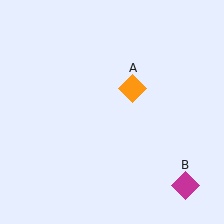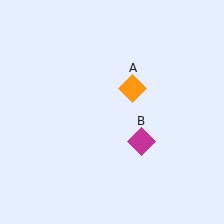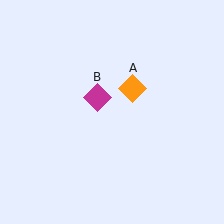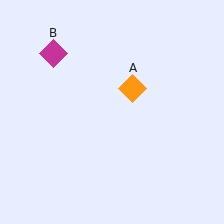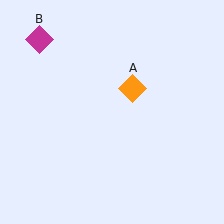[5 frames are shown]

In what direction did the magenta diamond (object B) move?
The magenta diamond (object B) moved up and to the left.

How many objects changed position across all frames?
1 object changed position: magenta diamond (object B).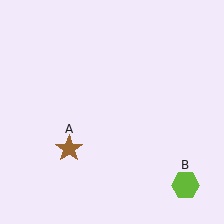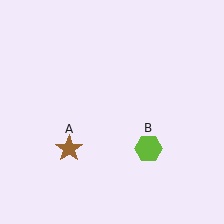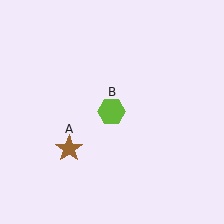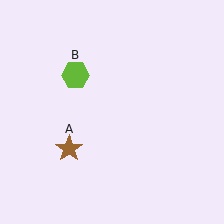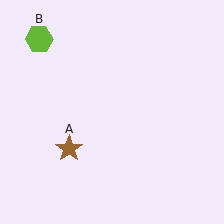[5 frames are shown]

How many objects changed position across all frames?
1 object changed position: lime hexagon (object B).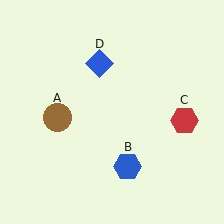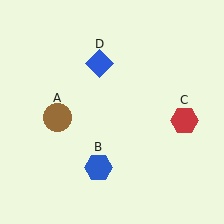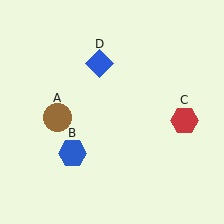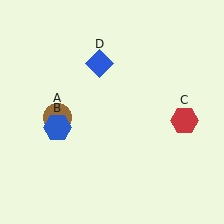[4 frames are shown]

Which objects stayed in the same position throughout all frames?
Brown circle (object A) and red hexagon (object C) and blue diamond (object D) remained stationary.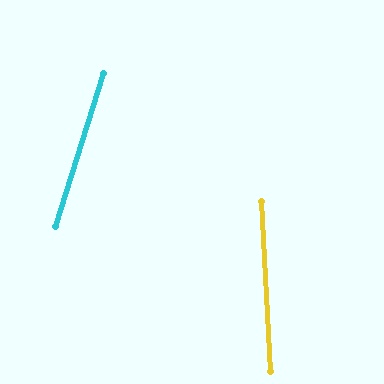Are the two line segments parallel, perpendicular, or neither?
Neither parallel nor perpendicular — they differ by about 20°.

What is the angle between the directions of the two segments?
Approximately 20 degrees.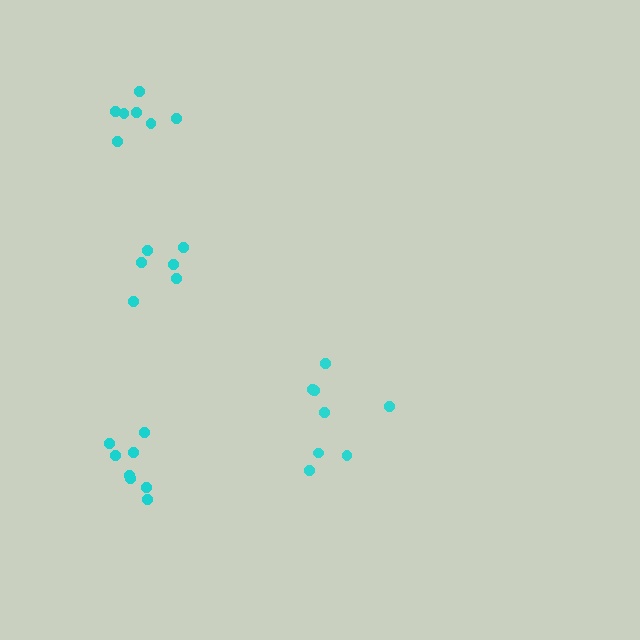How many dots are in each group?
Group 1: 7 dots, Group 2: 8 dots, Group 3: 8 dots, Group 4: 6 dots (29 total).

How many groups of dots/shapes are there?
There are 4 groups.